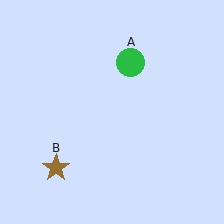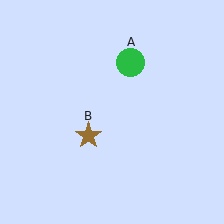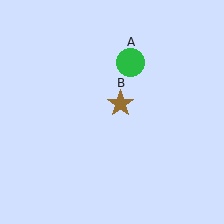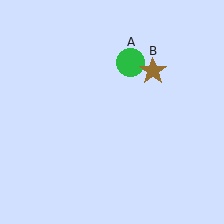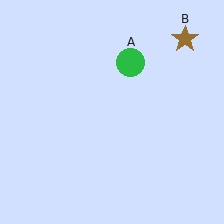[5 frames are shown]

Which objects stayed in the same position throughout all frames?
Green circle (object A) remained stationary.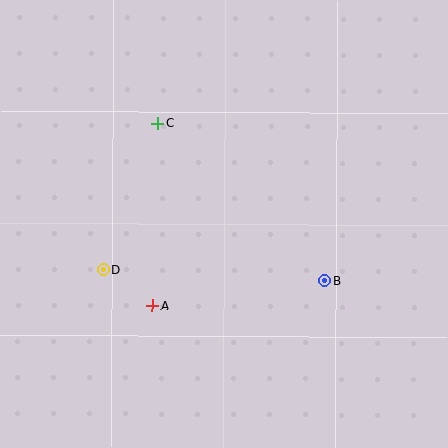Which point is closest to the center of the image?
Point A at (152, 305) is closest to the center.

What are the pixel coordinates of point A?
Point A is at (152, 305).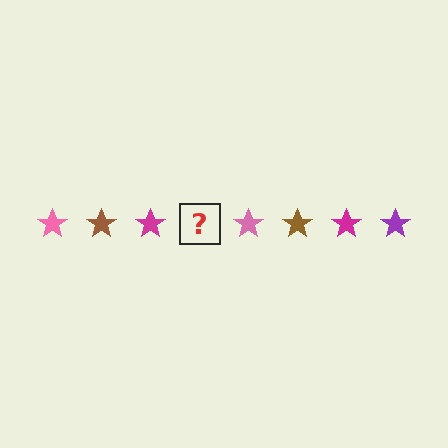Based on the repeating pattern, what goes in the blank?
The blank should be a purple star.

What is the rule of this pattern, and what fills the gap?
The rule is that the pattern cycles through pink, brown, magenta, purple stars. The gap should be filled with a purple star.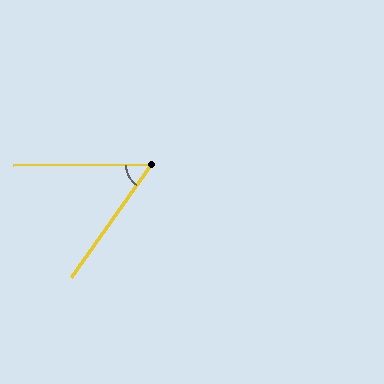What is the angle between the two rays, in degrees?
Approximately 54 degrees.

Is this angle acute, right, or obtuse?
It is acute.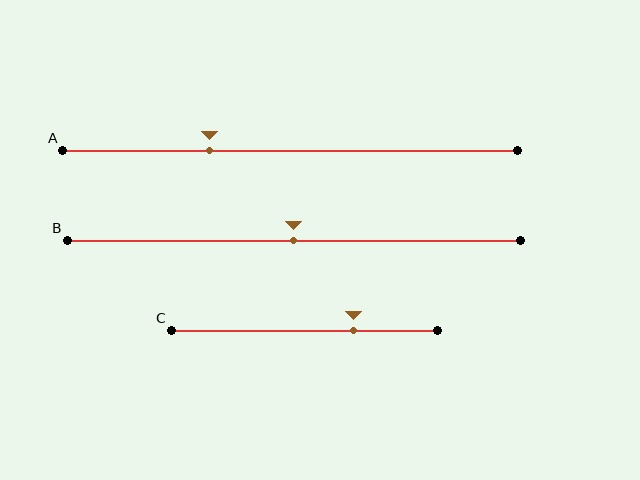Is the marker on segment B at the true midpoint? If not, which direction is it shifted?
Yes, the marker on segment B is at the true midpoint.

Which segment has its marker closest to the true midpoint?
Segment B has its marker closest to the true midpoint.